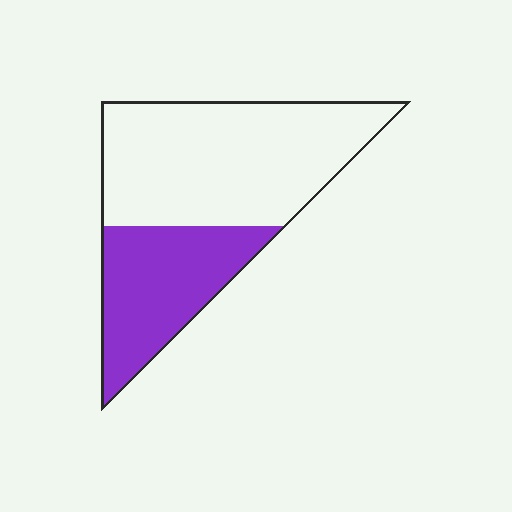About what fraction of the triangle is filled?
About three eighths (3/8).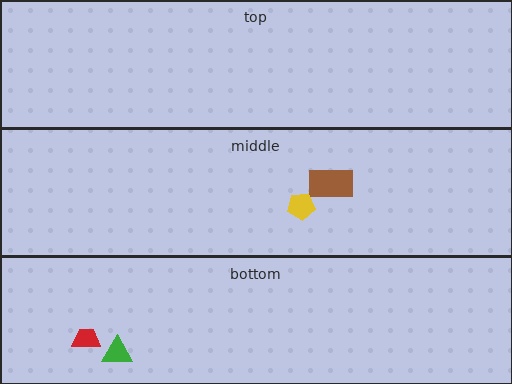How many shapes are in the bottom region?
2.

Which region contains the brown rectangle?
The middle region.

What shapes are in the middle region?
The brown rectangle, the yellow pentagon.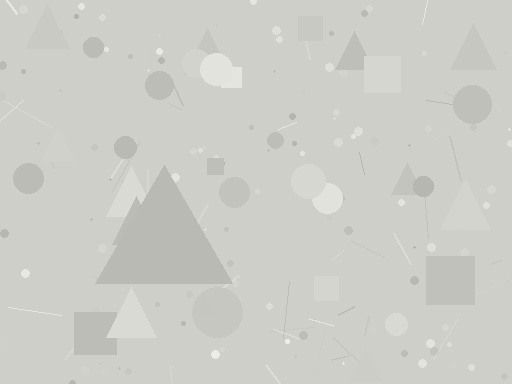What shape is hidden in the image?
A triangle is hidden in the image.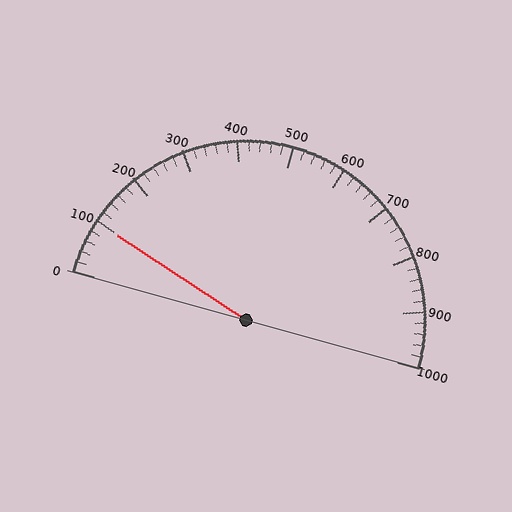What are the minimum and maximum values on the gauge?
The gauge ranges from 0 to 1000.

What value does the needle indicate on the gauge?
The needle indicates approximately 100.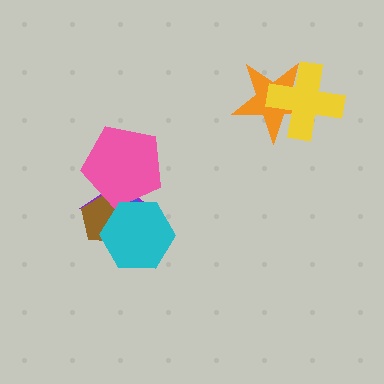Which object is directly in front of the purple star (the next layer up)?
The blue triangle is directly in front of the purple star.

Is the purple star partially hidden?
Yes, it is partially covered by another shape.